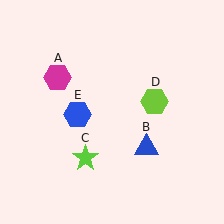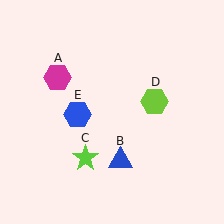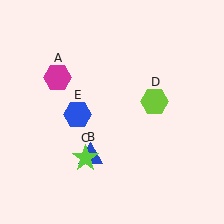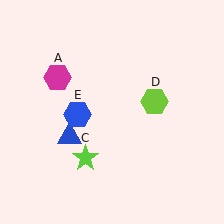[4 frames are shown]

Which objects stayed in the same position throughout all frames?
Magenta hexagon (object A) and lime star (object C) and lime hexagon (object D) and blue hexagon (object E) remained stationary.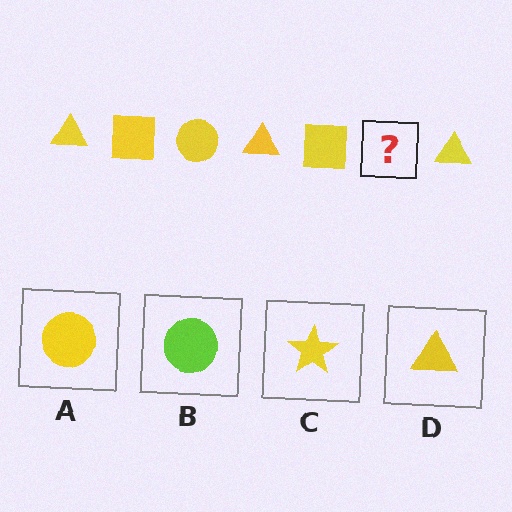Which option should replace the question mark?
Option A.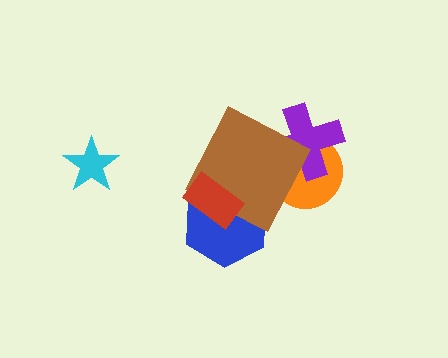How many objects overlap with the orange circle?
2 objects overlap with the orange circle.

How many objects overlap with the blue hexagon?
2 objects overlap with the blue hexagon.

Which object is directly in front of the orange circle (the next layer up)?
The purple cross is directly in front of the orange circle.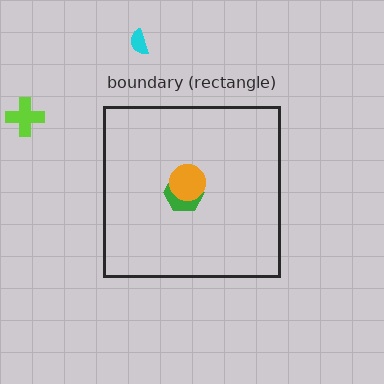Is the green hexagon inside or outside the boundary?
Inside.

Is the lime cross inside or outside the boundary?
Outside.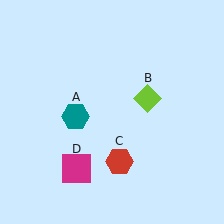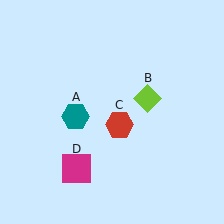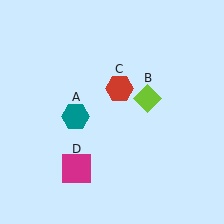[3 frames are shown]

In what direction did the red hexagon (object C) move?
The red hexagon (object C) moved up.